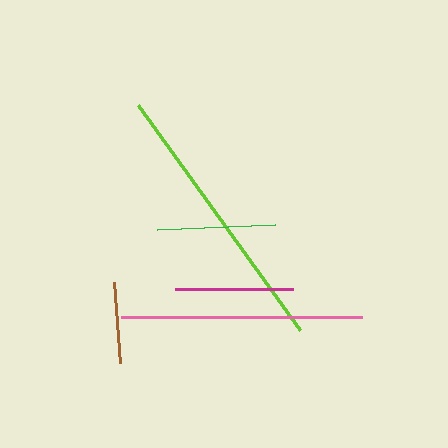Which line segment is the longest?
The lime line is the longest at approximately 278 pixels.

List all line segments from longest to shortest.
From longest to shortest: lime, pink, green, magenta, brown.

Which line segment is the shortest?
The brown line is the shortest at approximately 81 pixels.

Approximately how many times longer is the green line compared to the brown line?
The green line is approximately 1.5 times the length of the brown line.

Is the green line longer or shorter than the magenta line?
The green line is longer than the magenta line.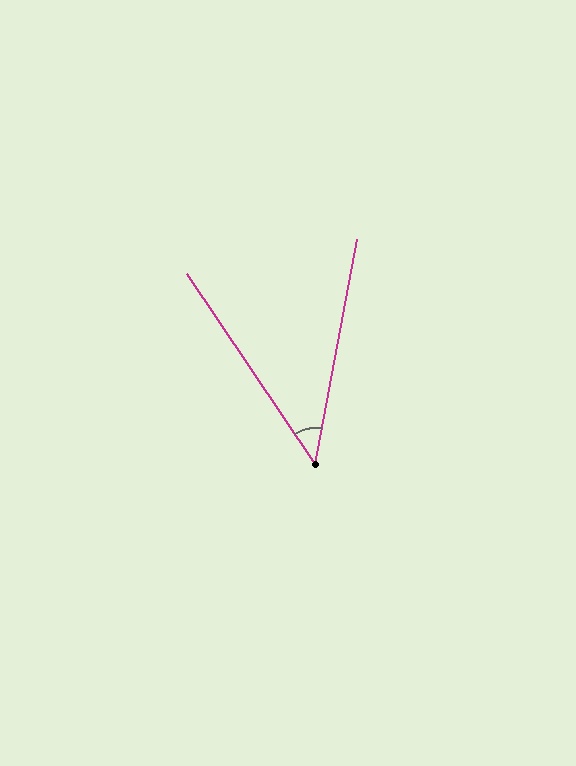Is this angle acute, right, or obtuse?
It is acute.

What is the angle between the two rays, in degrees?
Approximately 45 degrees.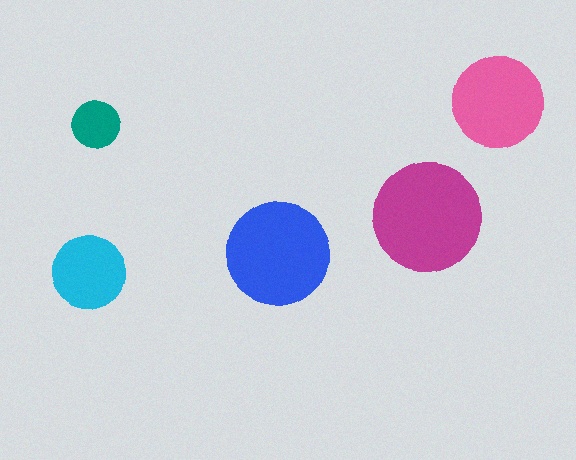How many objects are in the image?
There are 5 objects in the image.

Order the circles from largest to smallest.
the magenta one, the blue one, the pink one, the cyan one, the teal one.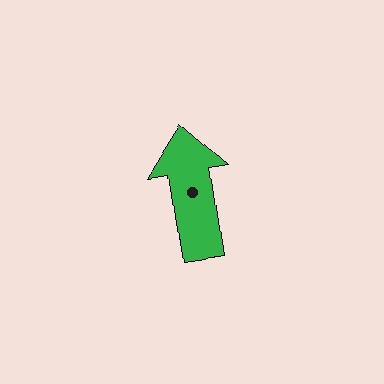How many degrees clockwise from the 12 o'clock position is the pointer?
Approximately 352 degrees.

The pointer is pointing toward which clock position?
Roughly 12 o'clock.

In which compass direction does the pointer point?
North.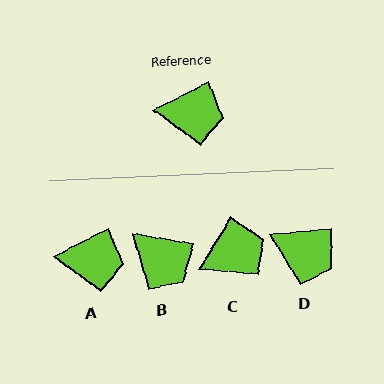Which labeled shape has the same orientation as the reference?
A.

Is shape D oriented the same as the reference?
No, it is off by about 22 degrees.